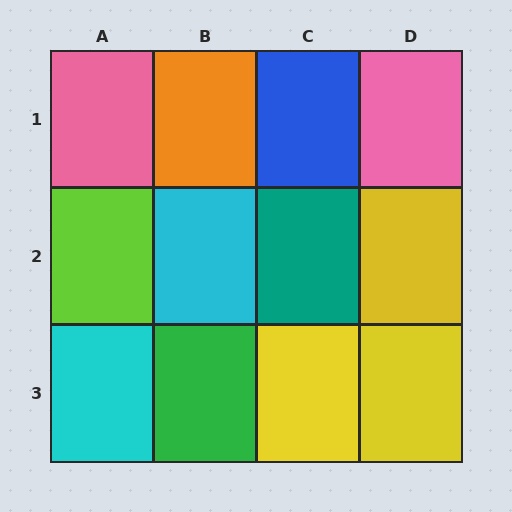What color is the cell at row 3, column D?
Yellow.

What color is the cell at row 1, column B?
Orange.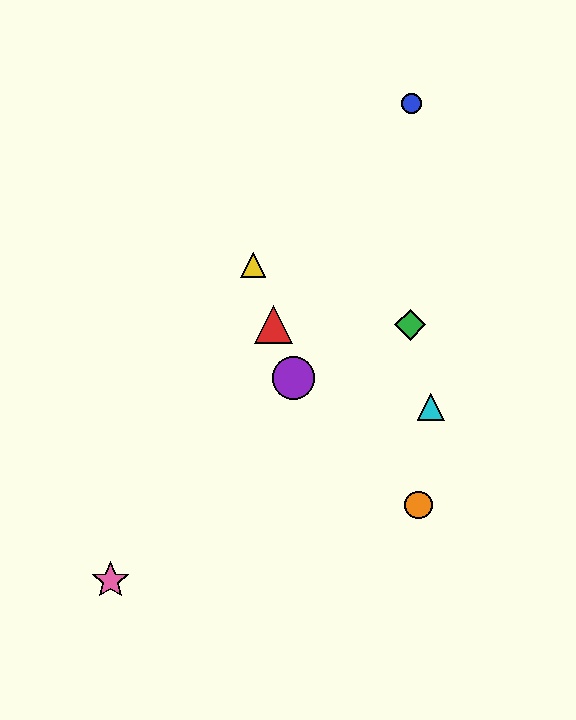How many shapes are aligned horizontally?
2 shapes (the red triangle, the green diamond) are aligned horizontally.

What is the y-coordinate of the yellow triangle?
The yellow triangle is at y≈265.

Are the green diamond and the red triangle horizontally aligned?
Yes, both are at y≈325.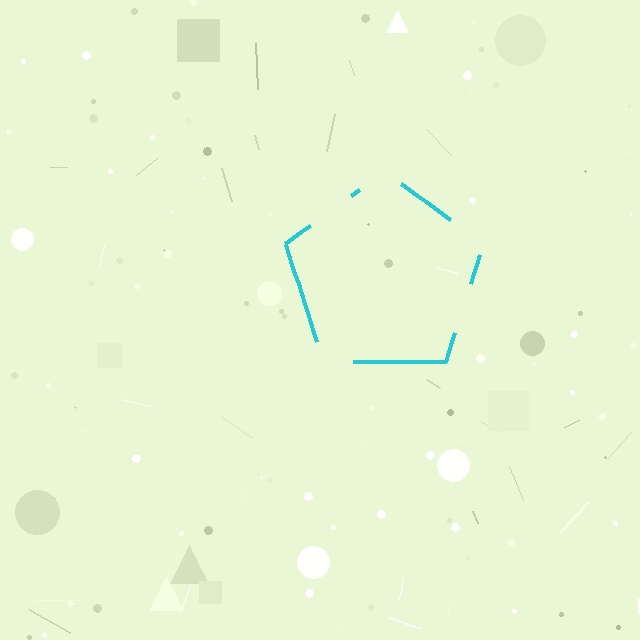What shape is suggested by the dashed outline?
The dashed outline suggests a pentagon.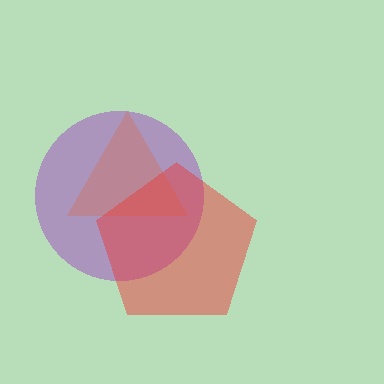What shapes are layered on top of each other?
The layered shapes are: an orange triangle, a purple circle, a red pentagon.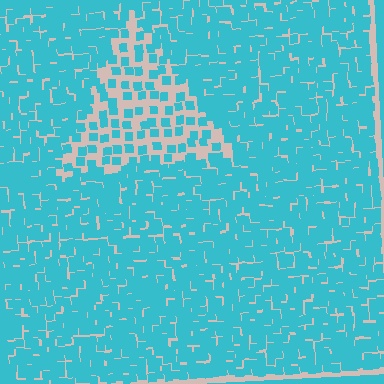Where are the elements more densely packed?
The elements are more densely packed outside the triangle boundary.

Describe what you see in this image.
The image contains small cyan elements arranged at two different densities. A triangle-shaped region is visible where the elements are less densely packed than the surrounding area.